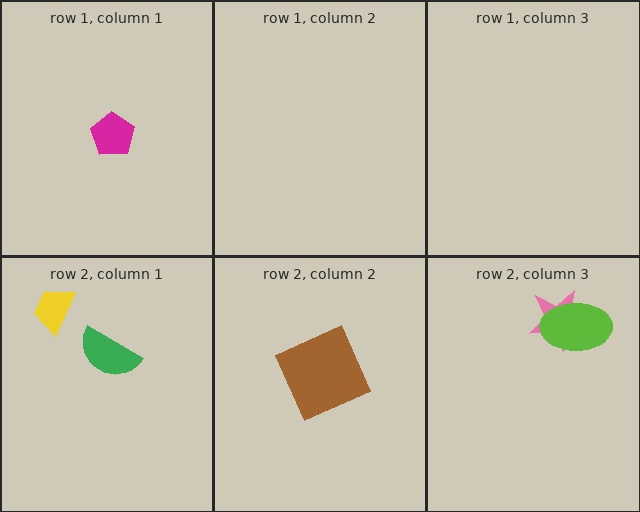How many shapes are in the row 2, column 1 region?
2.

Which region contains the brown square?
The row 2, column 2 region.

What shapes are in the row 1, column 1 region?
The magenta pentagon.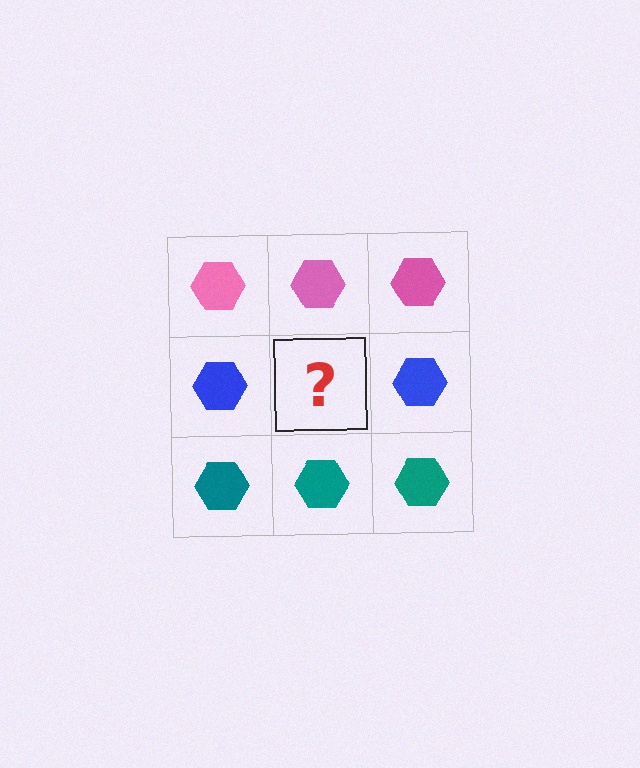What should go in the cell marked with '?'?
The missing cell should contain a blue hexagon.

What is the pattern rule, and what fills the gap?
The rule is that each row has a consistent color. The gap should be filled with a blue hexagon.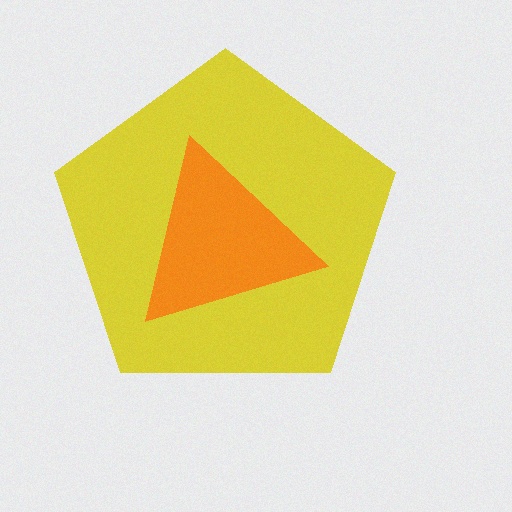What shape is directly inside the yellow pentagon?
The orange triangle.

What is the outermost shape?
The yellow pentagon.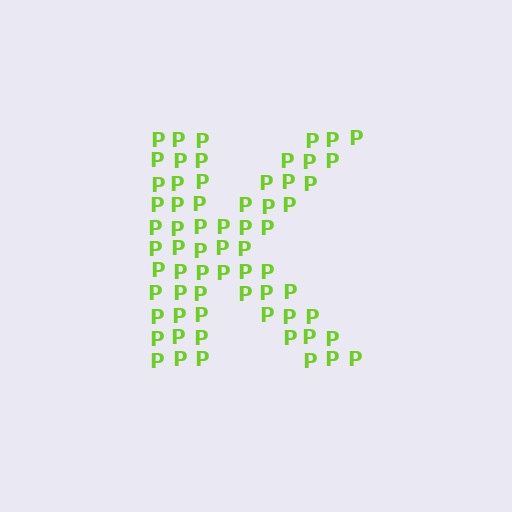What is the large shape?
The large shape is the letter K.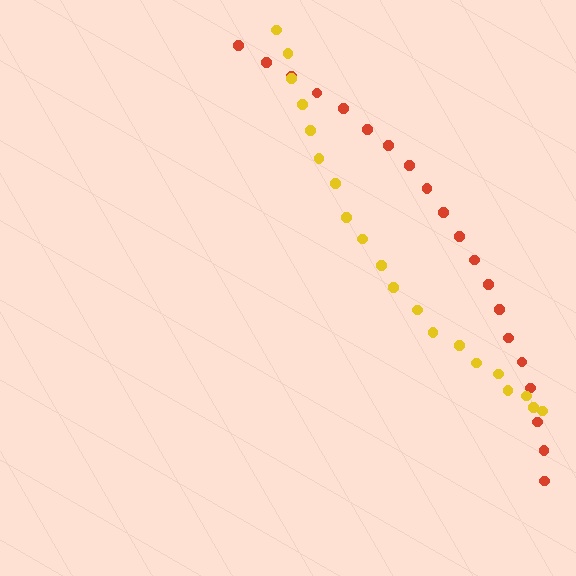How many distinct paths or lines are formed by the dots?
There are 2 distinct paths.